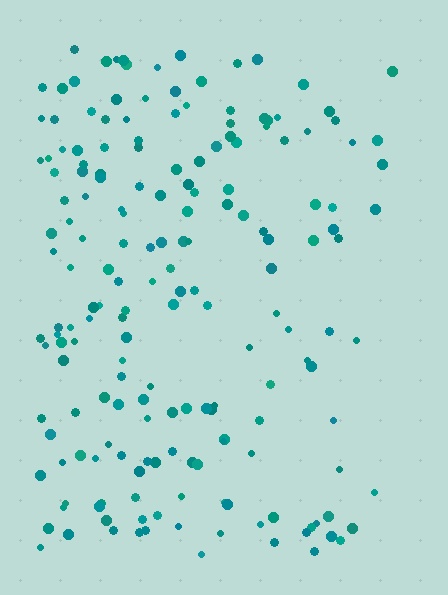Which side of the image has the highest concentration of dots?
The left.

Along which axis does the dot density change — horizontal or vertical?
Horizontal.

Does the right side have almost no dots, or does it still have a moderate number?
Still a moderate number, just noticeably fewer than the left.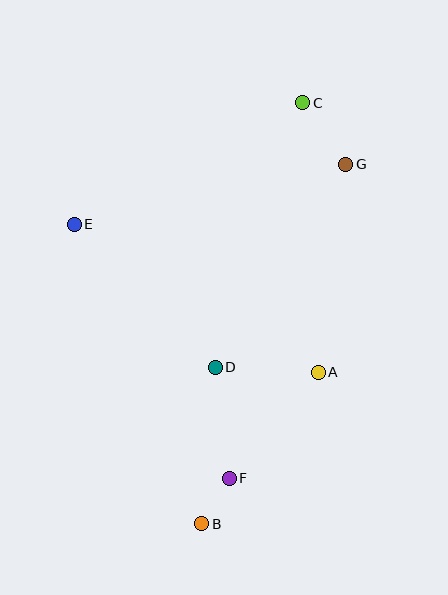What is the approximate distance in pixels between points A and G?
The distance between A and G is approximately 209 pixels.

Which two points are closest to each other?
Points B and F are closest to each other.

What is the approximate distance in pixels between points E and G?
The distance between E and G is approximately 278 pixels.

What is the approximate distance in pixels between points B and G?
The distance between B and G is approximately 387 pixels.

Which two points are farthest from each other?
Points B and C are farthest from each other.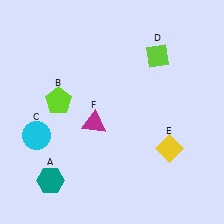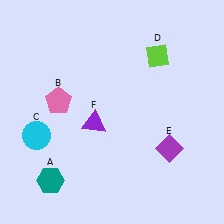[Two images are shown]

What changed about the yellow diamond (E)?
In Image 1, E is yellow. In Image 2, it changed to purple.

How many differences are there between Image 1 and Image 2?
There are 3 differences between the two images.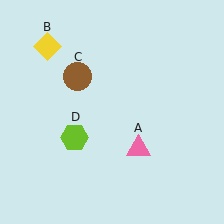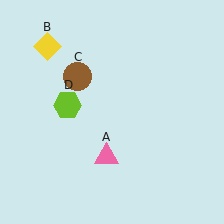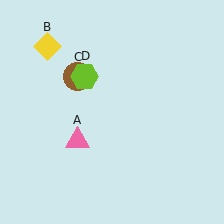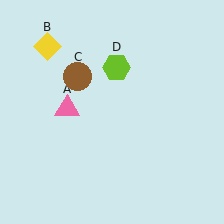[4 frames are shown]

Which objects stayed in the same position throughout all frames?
Yellow diamond (object B) and brown circle (object C) remained stationary.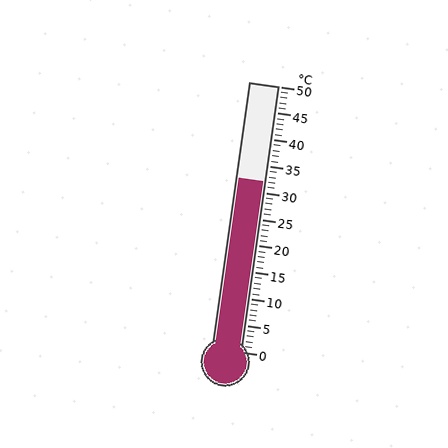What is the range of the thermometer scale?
The thermometer scale ranges from 0°C to 50°C.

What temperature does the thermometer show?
The thermometer shows approximately 32°C.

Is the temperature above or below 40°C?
The temperature is below 40°C.